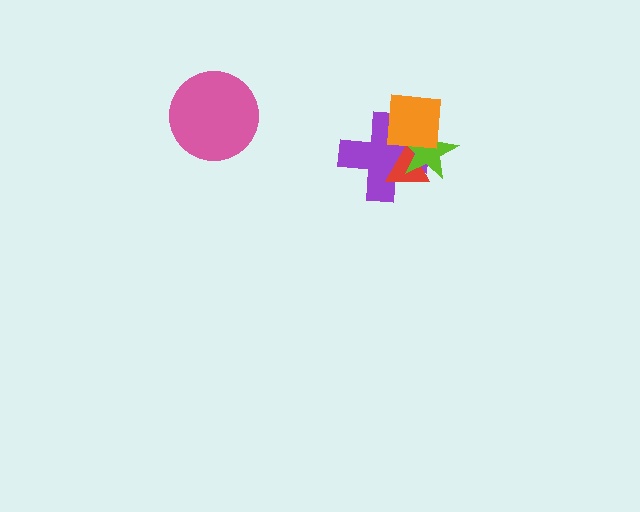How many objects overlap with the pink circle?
0 objects overlap with the pink circle.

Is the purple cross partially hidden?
Yes, it is partially covered by another shape.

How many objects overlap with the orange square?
3 objects overlap with the orange square.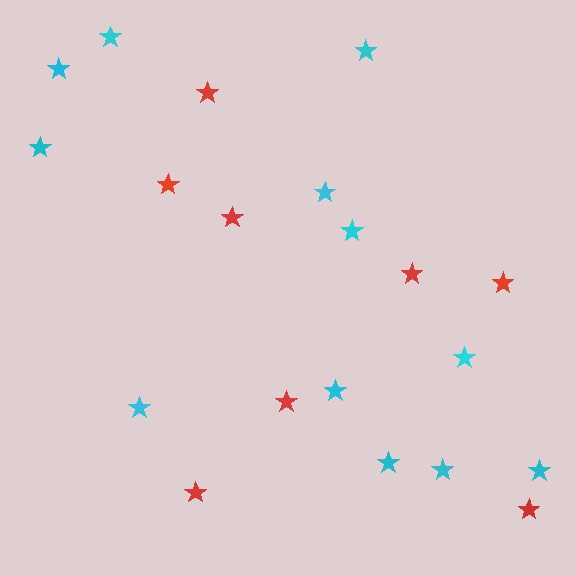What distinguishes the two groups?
There are 2 groups: one group of red stars (8) and one group of cyan stars (12).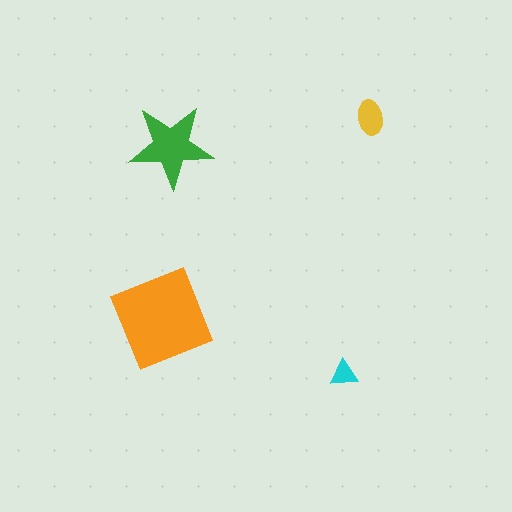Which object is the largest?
The orange square.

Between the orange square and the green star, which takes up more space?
The orange square.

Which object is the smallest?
The cyan triangle.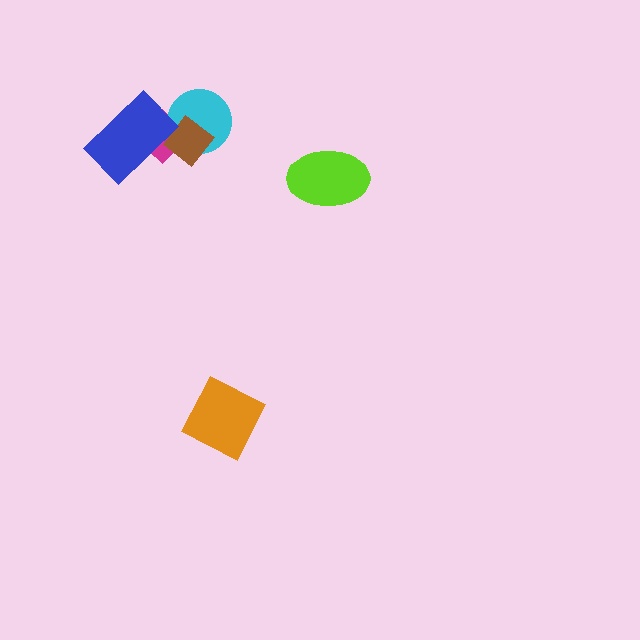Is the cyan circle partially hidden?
Yes, it is partially covered by another shape.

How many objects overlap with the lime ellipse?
0 objects overlap with the lime ellipse.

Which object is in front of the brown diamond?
The blue rectangle is in front of the brown diamond.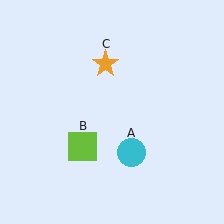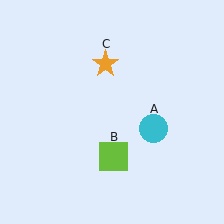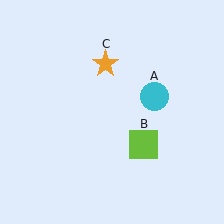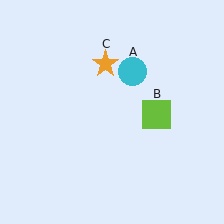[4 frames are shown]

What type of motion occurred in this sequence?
The cyan circle (object A), lime square (object B) rotated counterclockwise around the center of the scene.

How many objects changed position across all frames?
2 objects changed position: cyan circle (object A), lime square (object B).